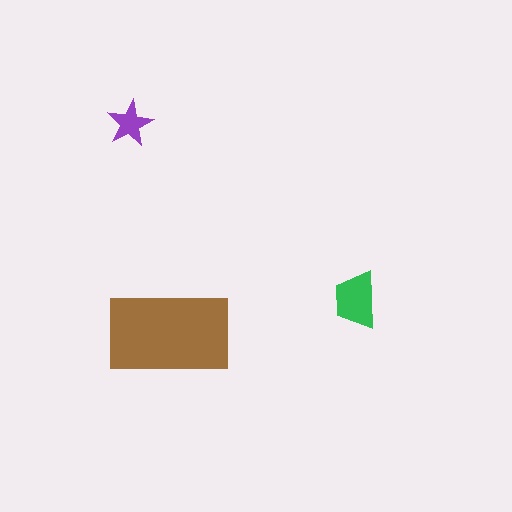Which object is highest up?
The purple star is topmost.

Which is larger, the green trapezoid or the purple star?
The green trapezoid.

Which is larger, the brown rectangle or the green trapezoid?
The brown rectangle.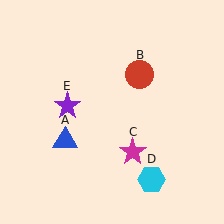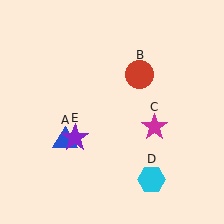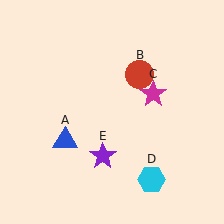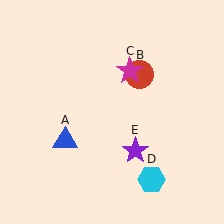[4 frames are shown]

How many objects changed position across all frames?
2 objects changed position: magenta star (object C), purple star (object E).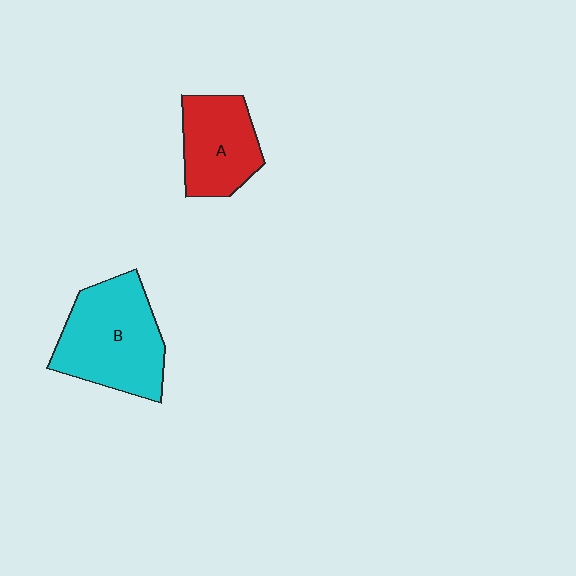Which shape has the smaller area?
Shape A (red).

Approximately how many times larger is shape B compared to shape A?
Approximately 1.5 times.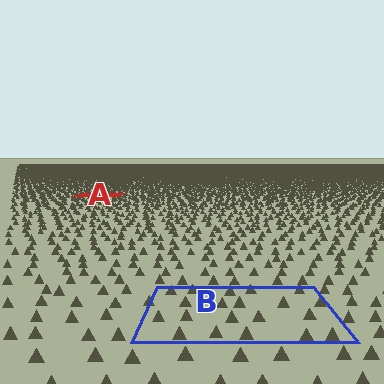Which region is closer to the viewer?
Region B is closer. The texture elements there are larger and more spread out.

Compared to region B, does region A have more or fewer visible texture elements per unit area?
Region A has more texture elements per unit area — they are packed more densely because it is farther away.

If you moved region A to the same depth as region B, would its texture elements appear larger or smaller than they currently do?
They would appear larger. At a closer depth, the same texture elements are projected at a bigger on-screen size.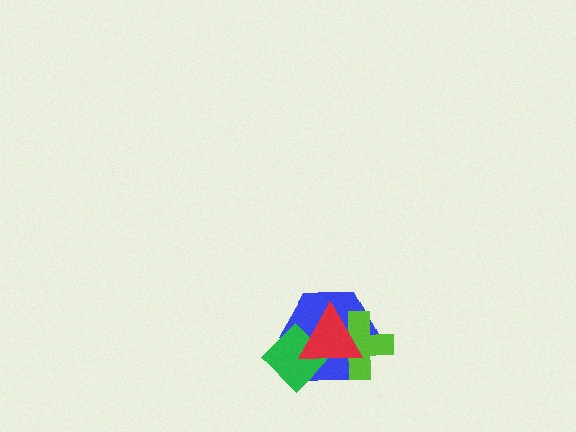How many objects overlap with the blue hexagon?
3 objects overlap with the blue hexagon.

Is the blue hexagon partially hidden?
Yes, it is partially covered by another shape.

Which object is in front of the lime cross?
The red triangle is in front of the lime cross.